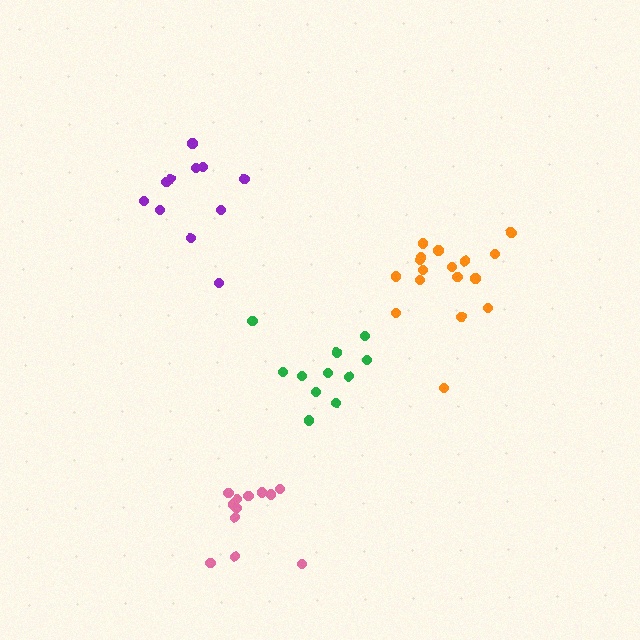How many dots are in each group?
Group 1: 17 dots, Group 2: 11 dots, Group 3: 12 dots, Group 4: 11 dots (51 total).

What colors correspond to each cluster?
The clusters are colored: orange, green, pink, purple.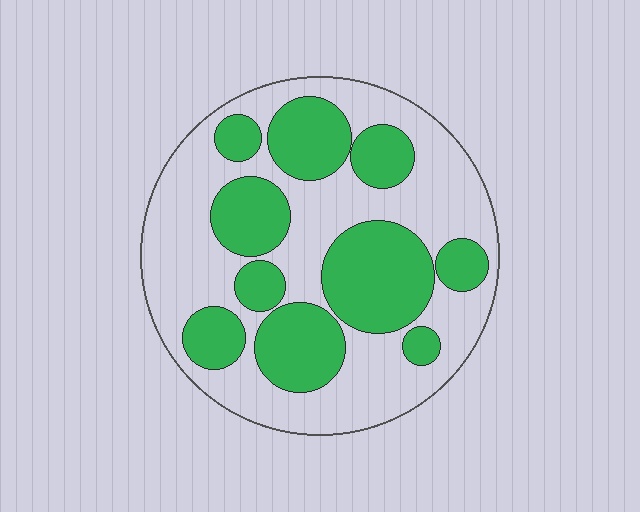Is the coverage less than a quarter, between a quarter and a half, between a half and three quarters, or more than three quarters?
Between a quarter and a half.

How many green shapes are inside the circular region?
10.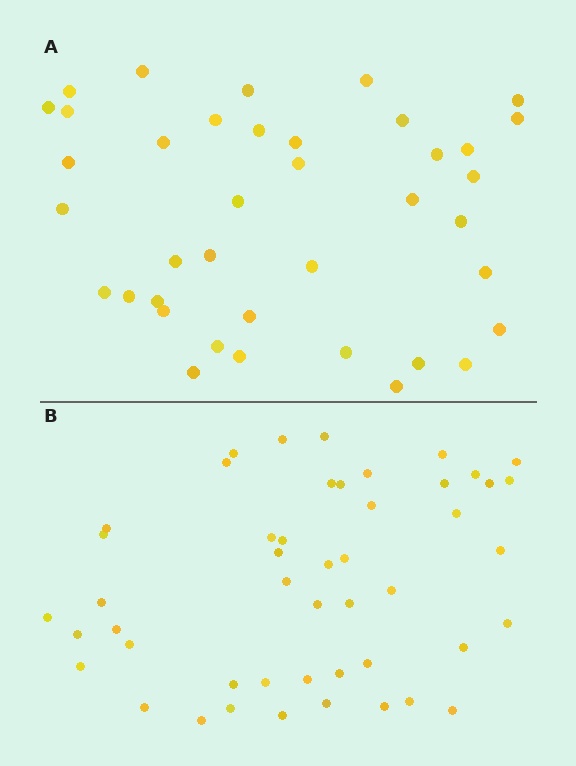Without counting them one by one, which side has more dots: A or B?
Region B (the bottom region) has more dots.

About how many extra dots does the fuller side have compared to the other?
Region B has roughly 8 or so more dots than region A.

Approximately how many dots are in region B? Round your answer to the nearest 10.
About 50 dots. (The exact count is 48, which rounds to 50.)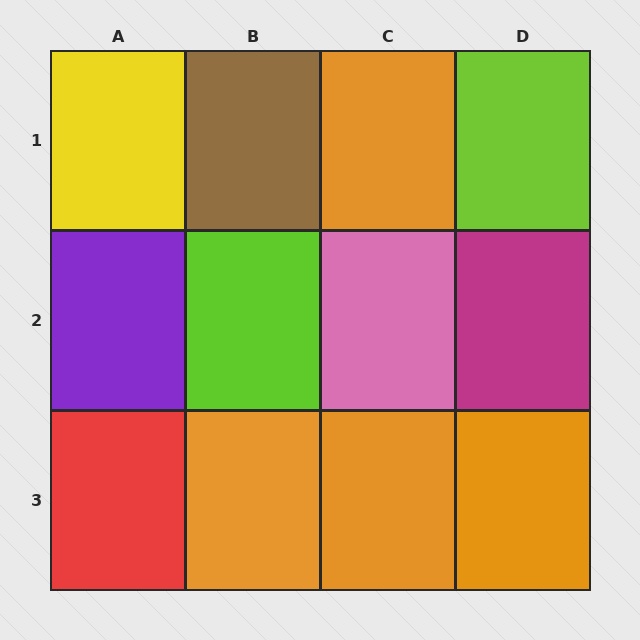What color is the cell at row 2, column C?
Pink.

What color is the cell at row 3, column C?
Orange.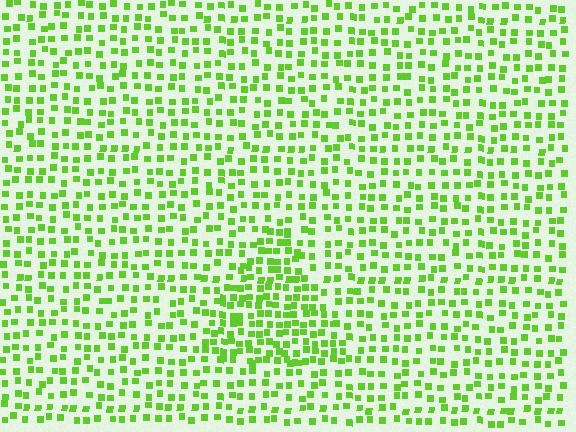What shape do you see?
I see a triangle.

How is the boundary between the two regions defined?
The boundary is defined by a change in element density (approximately 1.7x ratio). All elements are the same color, size, and shape.